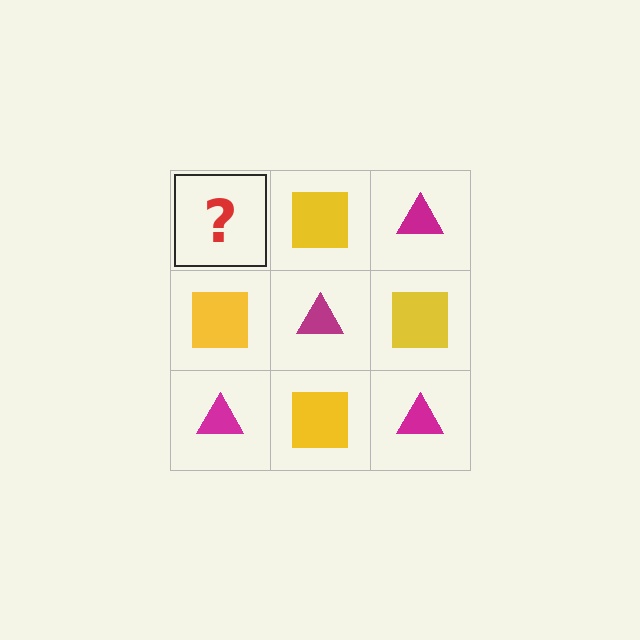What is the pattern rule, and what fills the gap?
The rule is that it alternates magenta triangle and yellow square in a checkerboard pattern. The gap should be filled with a magenta triangle.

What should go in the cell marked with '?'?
The missing cell should contain a magenta triangle.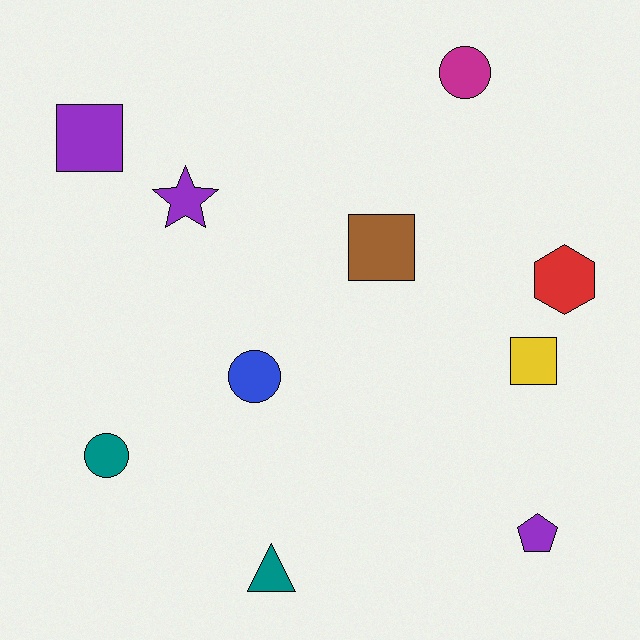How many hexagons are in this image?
There is 1 hexagon.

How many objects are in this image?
There are 10 objects.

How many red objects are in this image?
There is 1 red object.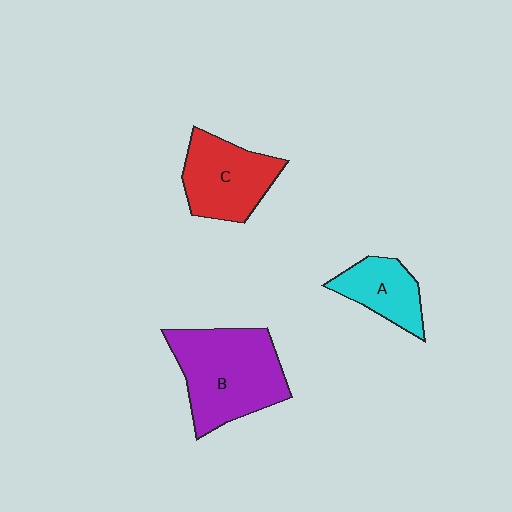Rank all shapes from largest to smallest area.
From largest to smallest: B (purple), C (red), A (cyan).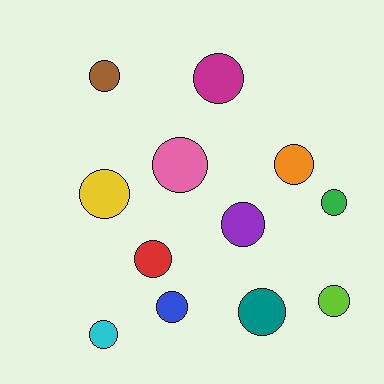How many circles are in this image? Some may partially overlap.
There are 12 circles.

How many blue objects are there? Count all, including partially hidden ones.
There is 1 blue object.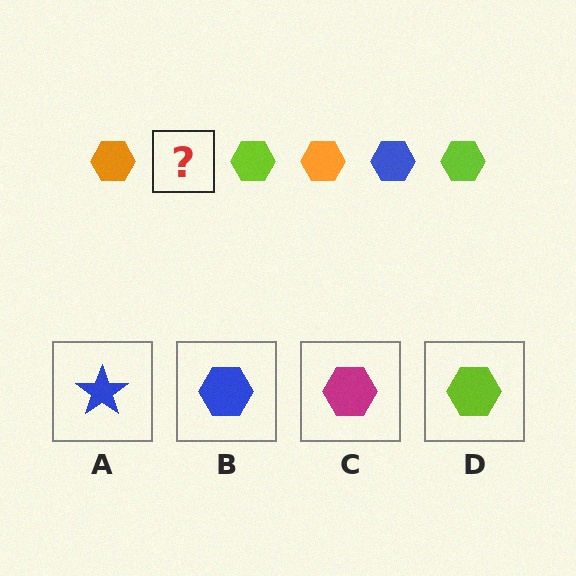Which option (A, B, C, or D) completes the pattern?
B.